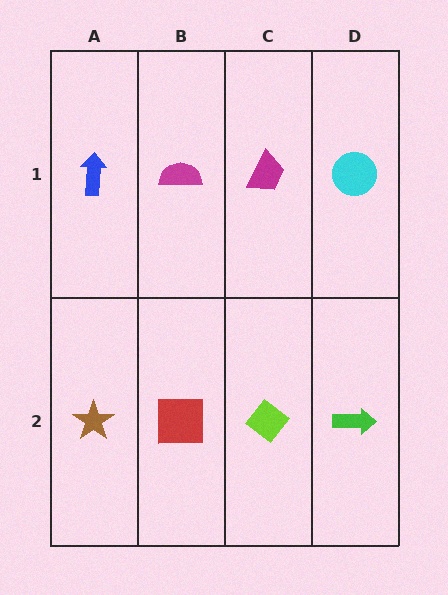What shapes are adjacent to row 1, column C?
A lime diamond (row 2, column C), a magenta semicircle (row 1, column B), a cyan circle (row 1, column D).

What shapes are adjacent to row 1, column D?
A green arrow (row 2, column D), a magenta trapezoid (row 1, column C).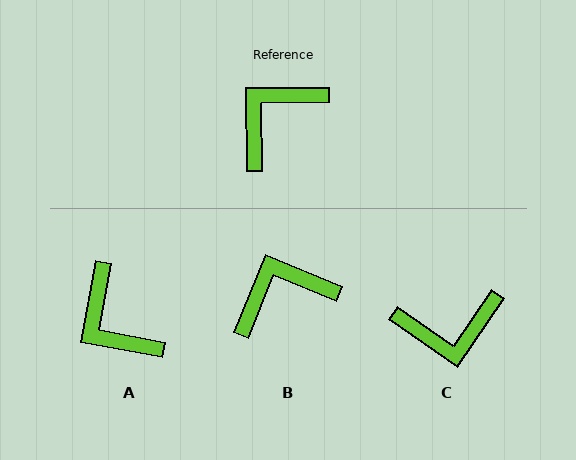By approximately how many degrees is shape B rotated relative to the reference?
Approximately 23 degrees clockwise.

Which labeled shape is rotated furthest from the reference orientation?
C, about 145 degrees away.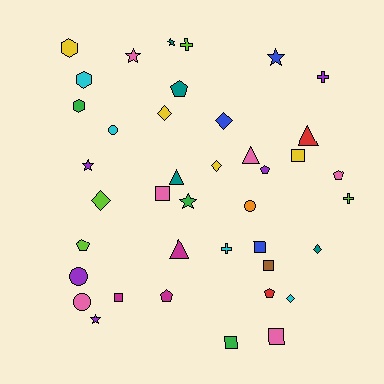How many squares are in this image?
There are 7 squares.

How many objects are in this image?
There are 40 objects.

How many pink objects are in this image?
There are 6 pink objects.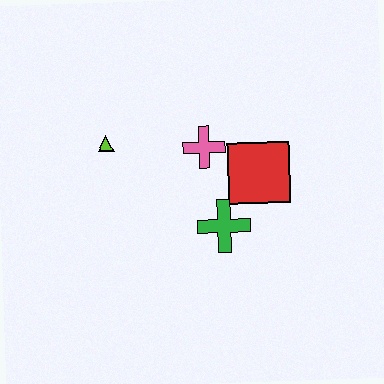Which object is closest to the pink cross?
The red square is closest to the pink cross.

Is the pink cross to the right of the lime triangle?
Yes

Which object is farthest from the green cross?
The lime triangle is farthest from the green cross.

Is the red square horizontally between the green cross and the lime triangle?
No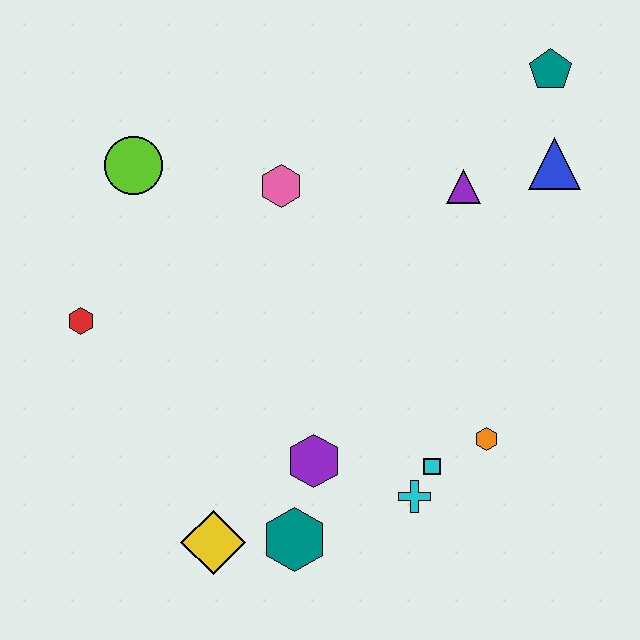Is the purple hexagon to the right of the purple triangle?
No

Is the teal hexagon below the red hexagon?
Yes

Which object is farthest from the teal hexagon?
The teal pentagon is farthest from the teal hexagon.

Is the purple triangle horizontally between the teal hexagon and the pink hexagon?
No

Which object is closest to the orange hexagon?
The cyan square is closest to the orange hexagon.